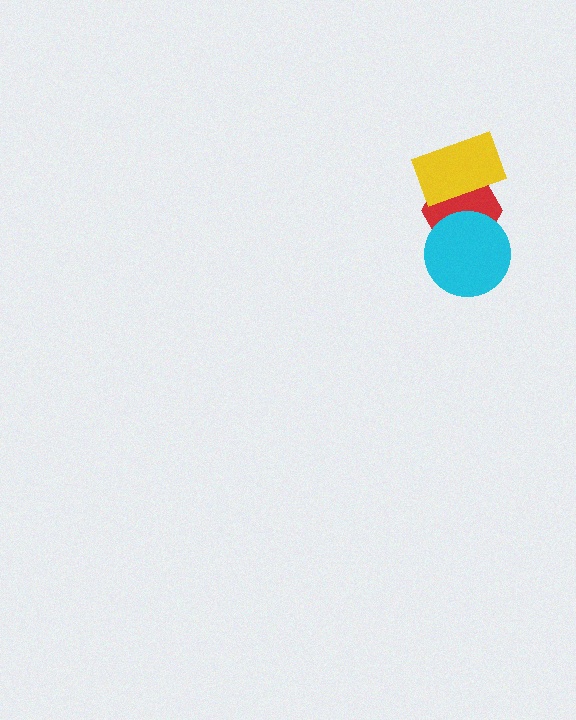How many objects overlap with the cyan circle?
1 object overlaps with the cyan circle.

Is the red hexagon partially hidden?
Yes, it is partially covered by another shape.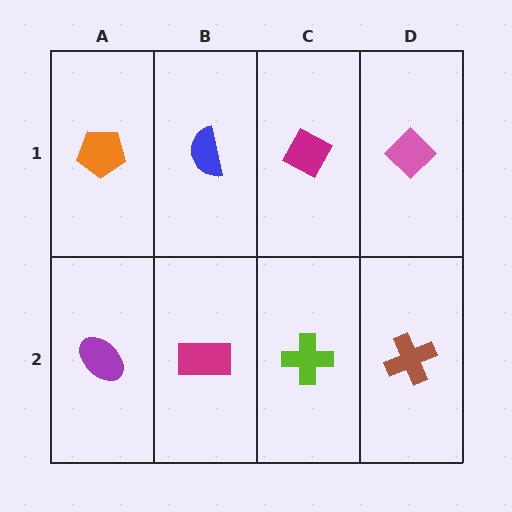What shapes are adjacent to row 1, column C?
A lime cross (row 2, column C), a blue semicircle (row 1, column B), a pink diamond (row 1, column D).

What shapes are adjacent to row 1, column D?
A brown cross (row 2, column D), a magenta diamond (row 1, column C).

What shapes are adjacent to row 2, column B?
A blue semicircle (row 1, column B), a purple ellipse (row 2, column A), a lime cross (row 2, column C).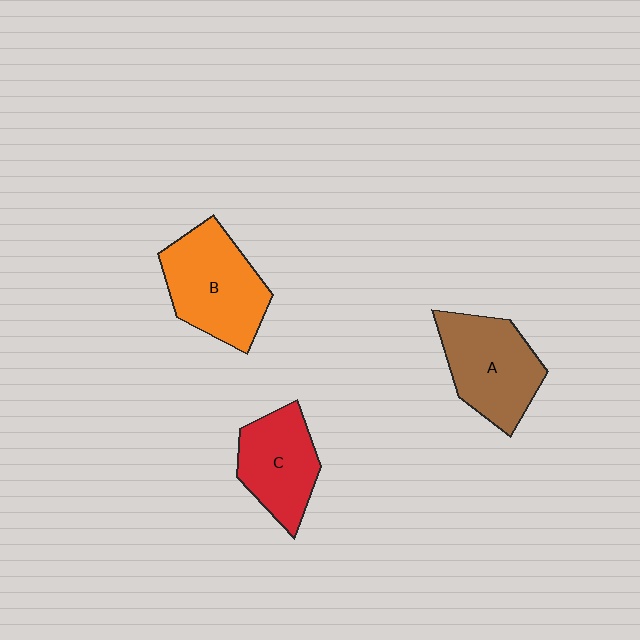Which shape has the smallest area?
Shape C (red).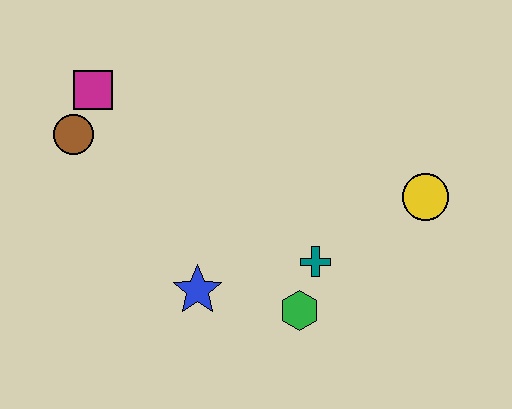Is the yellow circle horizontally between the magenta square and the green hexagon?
No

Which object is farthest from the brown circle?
The yellow circle is farthest from the brown circle.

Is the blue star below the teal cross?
Yes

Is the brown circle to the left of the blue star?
Yes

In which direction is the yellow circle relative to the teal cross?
The yellow circle is to the right of the teal cross.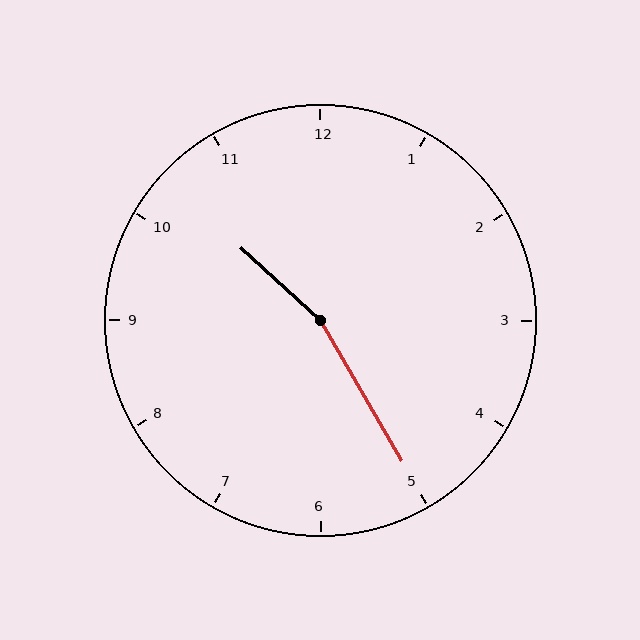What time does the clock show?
10:25.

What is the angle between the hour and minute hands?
Approximately 162 degrees.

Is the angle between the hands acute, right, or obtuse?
It is obtuse.